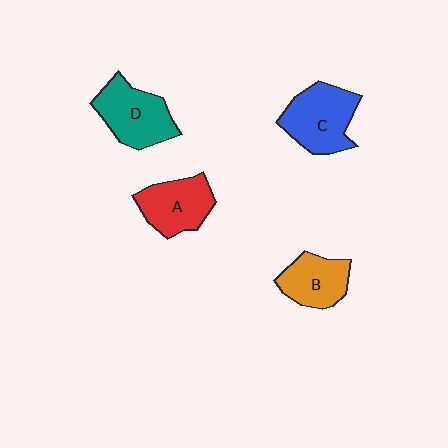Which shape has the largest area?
Shape C (blue).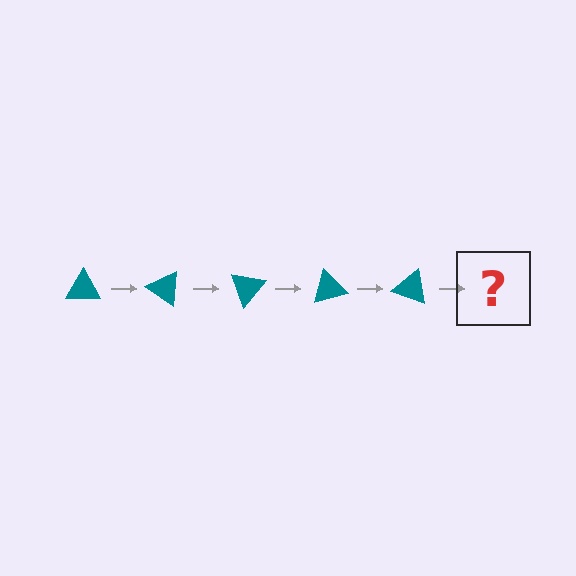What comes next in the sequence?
The next element should be a teal triangle rotated 175 degrees.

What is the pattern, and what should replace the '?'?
The pattern is that the triangle rotates 35 degrees each step. The '?' should be a teal triangle rotated 175 degrees.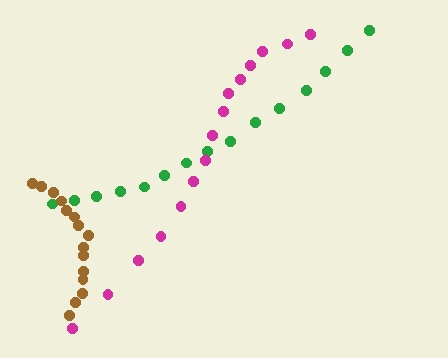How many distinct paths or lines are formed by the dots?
There are 3 distinct paths.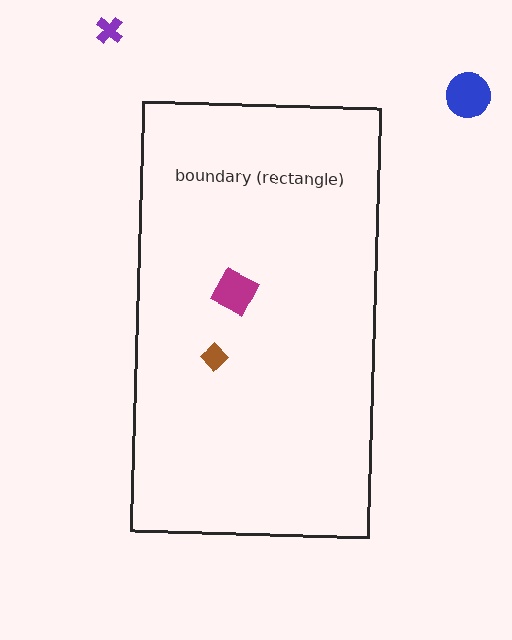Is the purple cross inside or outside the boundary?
Outside.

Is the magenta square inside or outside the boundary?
Inside.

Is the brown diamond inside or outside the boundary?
Inside.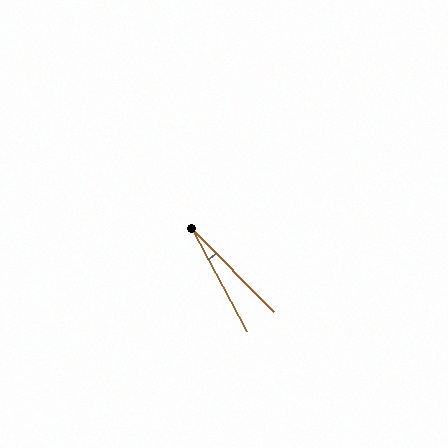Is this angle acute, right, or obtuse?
It is acute.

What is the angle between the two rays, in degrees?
Approximately 16 degrees.